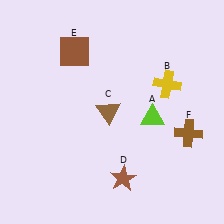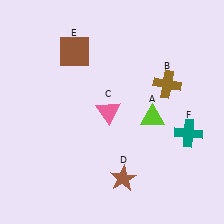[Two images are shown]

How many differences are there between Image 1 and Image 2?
There are 3 differences between the two images.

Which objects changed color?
B changed from yellow to brown. C changed from brown to pink. F changed from brown to teal.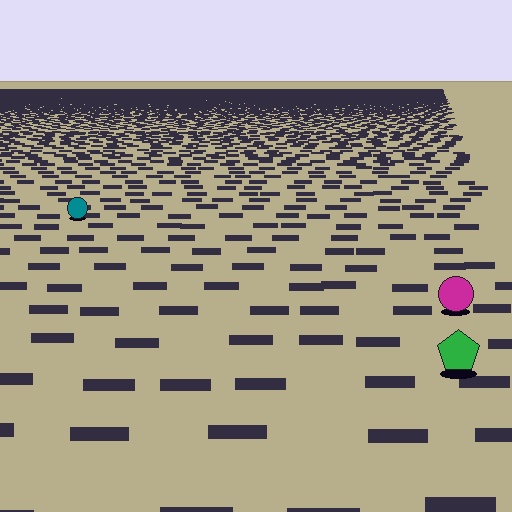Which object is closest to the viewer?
The green pentagon is closest. The texture marks near it are larger and more spread out.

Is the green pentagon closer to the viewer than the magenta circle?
Yes. The green pentagon is closer — you can tell from the texture gradient: the ground texture is coarser near it.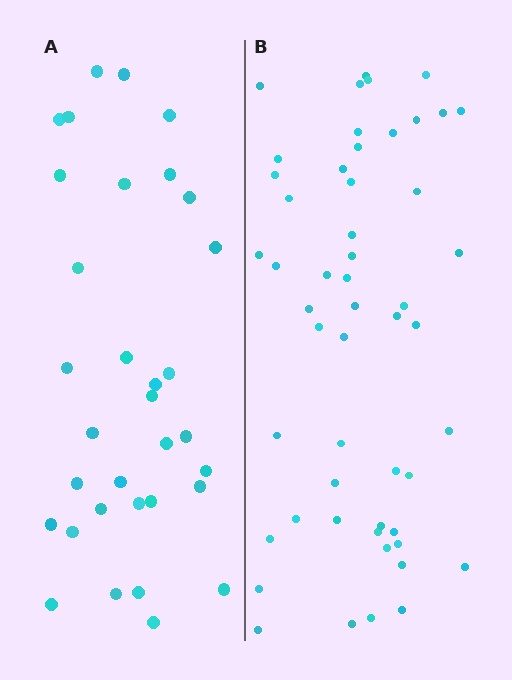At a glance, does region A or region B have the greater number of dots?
Region B (the right region) has more dots.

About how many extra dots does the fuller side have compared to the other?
Region B has approximately 20 more dots than region A.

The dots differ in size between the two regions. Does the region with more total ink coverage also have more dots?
No. Region A has more total ink coverage because its dots are larger, but region B actually contains more individual dots. Total area can be misleading — the number of items is what matters here.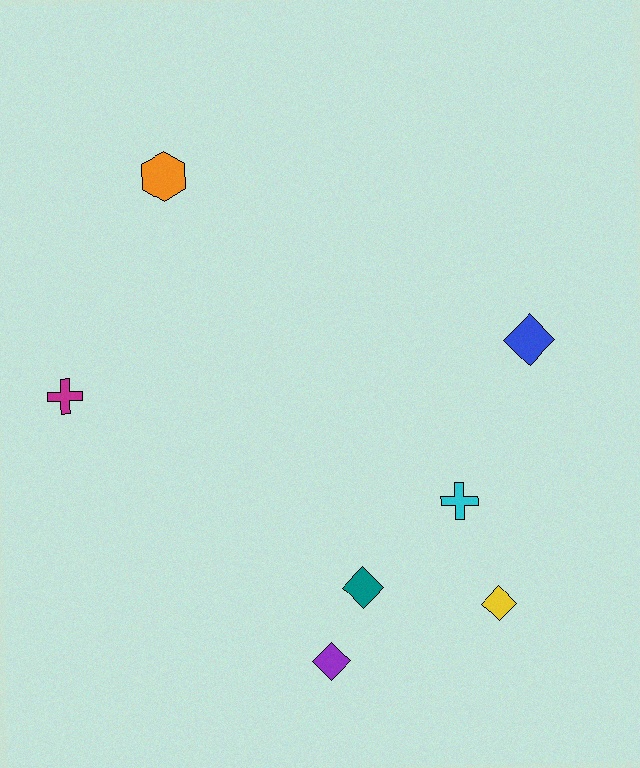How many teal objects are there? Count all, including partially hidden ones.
There is 1 teal object.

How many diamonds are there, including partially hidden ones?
There are 4 diamonds.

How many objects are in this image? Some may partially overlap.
There are 7 objects.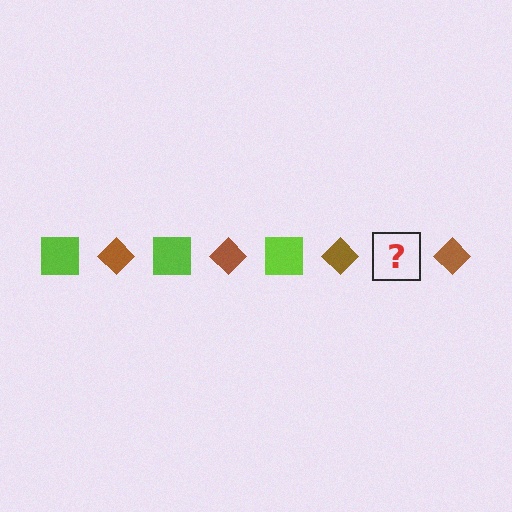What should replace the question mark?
The question mark should be replaced with a lime square.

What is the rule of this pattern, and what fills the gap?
The rule is that the pattern alternates between lime square and brown diamond. The gap should be filled with a lime square.